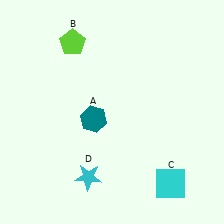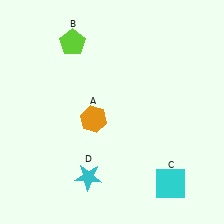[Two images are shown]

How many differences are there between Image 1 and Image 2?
There is 1 difference between the two images.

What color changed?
The hexagon (A) changed from teal in Image 1 to orange in Image 2.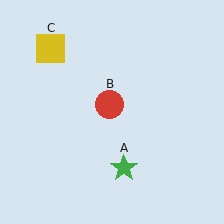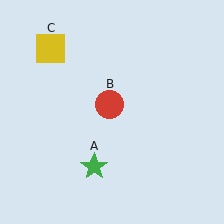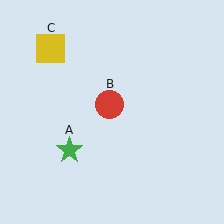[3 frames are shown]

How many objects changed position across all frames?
1 object changed position: green star (object A).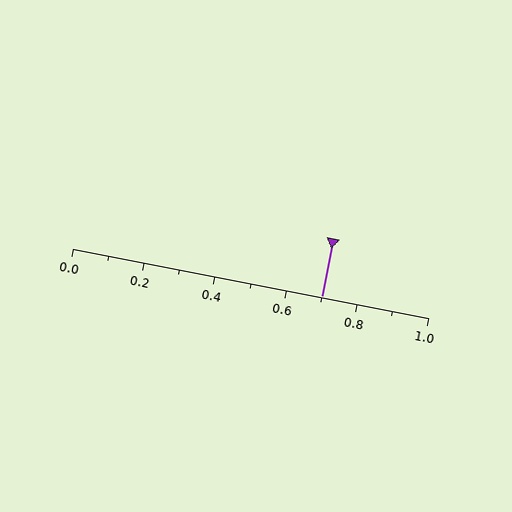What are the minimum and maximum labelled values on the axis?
The axis runs from 0.0 to 1.0.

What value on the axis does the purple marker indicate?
The marker indicates approximately 0.7.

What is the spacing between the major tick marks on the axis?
The major ticks are spaced 0.2 apart.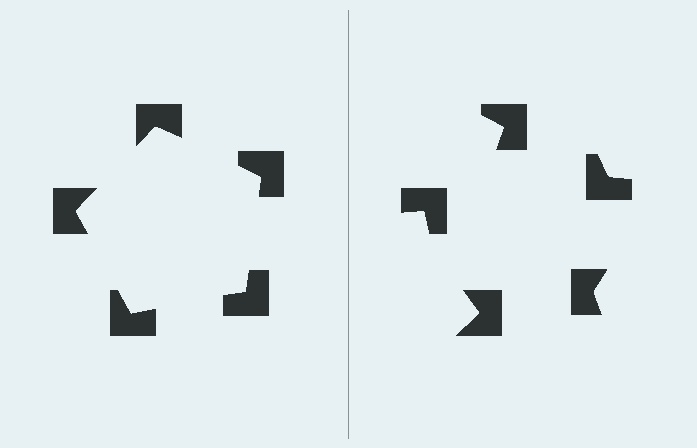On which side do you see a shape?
An illusory pentagon appears on the left side. On the right side the wedge cuts are rotated, so no coherent shape forms.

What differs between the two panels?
The notched squares are positioned identically on both sides; only the wedge orientations differ. On the left they align to a pentagon; on the right they are misaligned.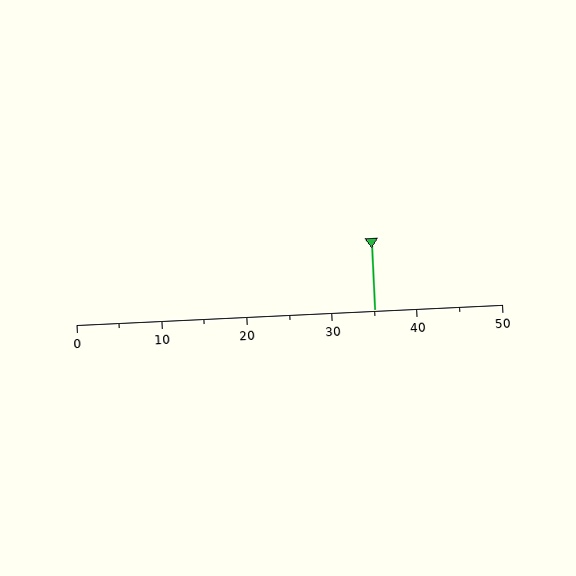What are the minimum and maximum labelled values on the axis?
The axis runs from 0 to 50.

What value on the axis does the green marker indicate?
The marker indicates approximately 35.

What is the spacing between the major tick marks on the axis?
The major ticks are spaced 10 apart.